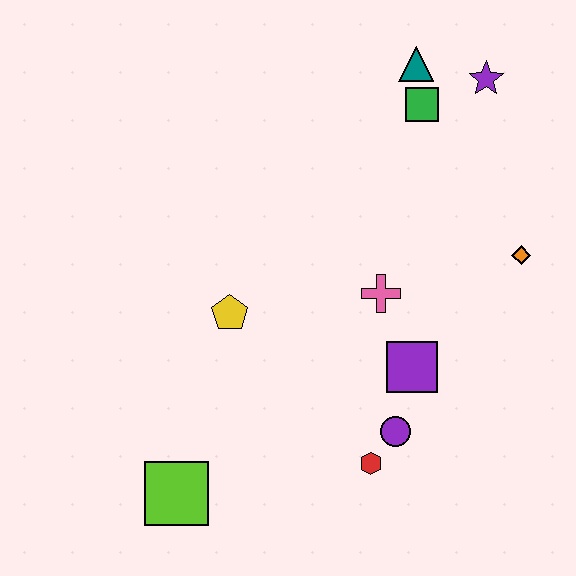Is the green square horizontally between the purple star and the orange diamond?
No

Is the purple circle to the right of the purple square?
No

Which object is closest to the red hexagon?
The purple circle is closest to the red hexagon.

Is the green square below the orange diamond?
No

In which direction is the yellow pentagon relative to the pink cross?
The yellow pentagon is to the left of the pink cross.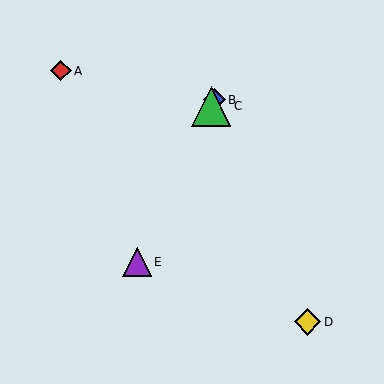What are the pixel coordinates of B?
Object B is at (214, 100).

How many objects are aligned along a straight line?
3 objects (B, C, E) are aligned along a straight line.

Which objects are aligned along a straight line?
Objects B, C, E are aligned along a straight line.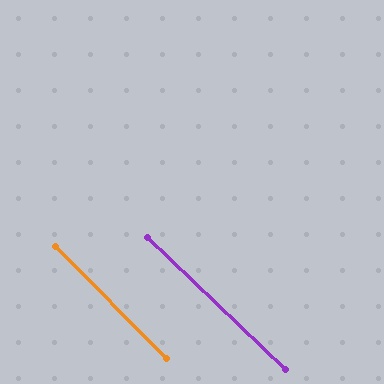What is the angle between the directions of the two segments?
Approximately 1 degree.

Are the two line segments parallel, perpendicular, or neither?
Parallel — their directions differ by only 1.3°.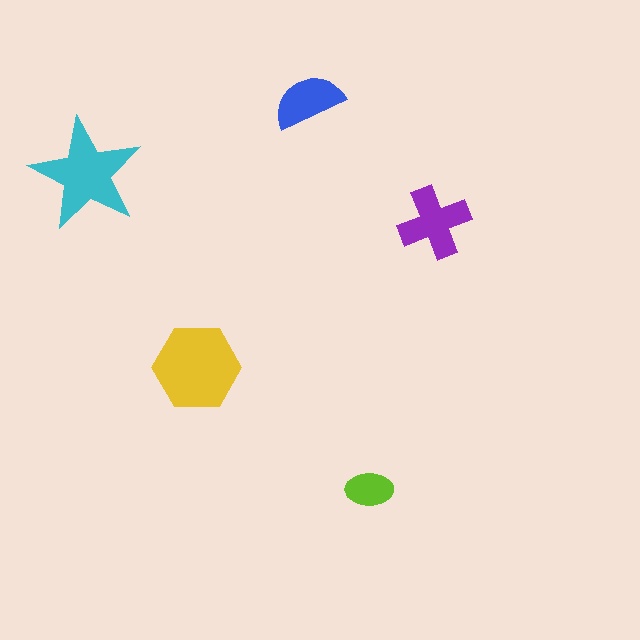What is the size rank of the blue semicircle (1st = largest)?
4th.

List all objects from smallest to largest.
The lime ellipse, the blue semicircle, the purple cross, the cyan star, the yellow hexagon.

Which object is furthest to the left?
The cyan star is leftmost.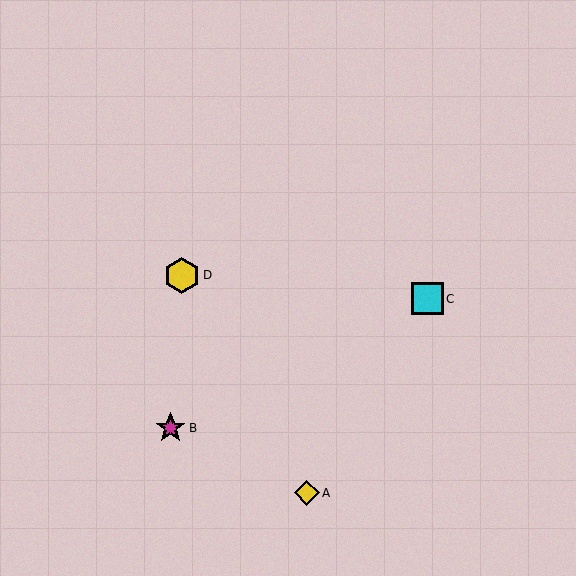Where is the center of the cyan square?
The center of the cyan square is at (427, 299).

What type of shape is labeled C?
Shape C is a cyan square.